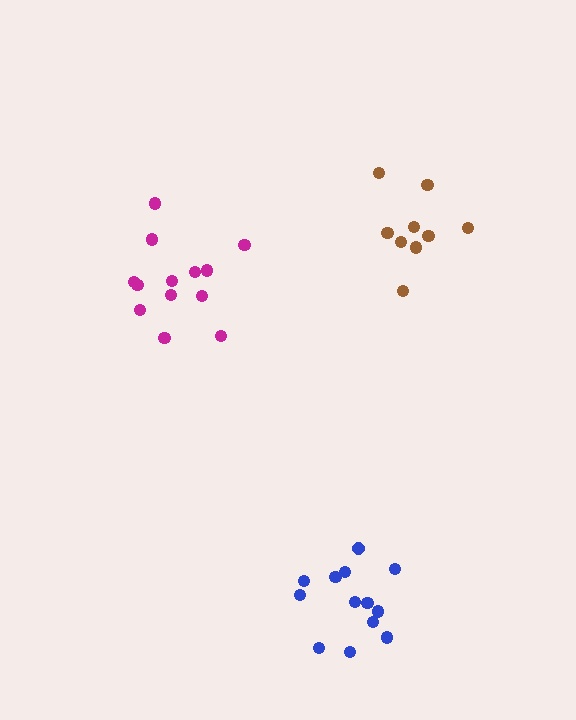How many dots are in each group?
Group 1: 13 dots, Group 2: 13 dots, Group 3: 9 dots (35 total).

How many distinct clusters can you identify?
There are 3 distinct clusters.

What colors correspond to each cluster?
The clusters are colored: magenta, blue, brown.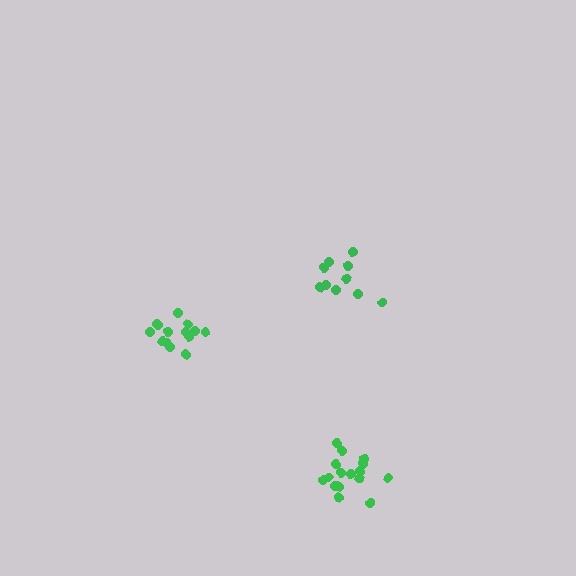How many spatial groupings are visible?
There are 3 spatial groupings.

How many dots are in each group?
Group 1: 16 dots, Group 2: 10 dots, Group 3: 14 dots (40 total).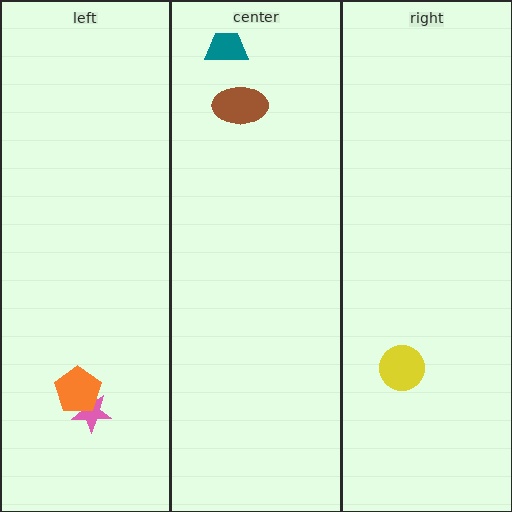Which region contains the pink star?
The left region.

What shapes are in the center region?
The brown ellipse, the teal trapezoid.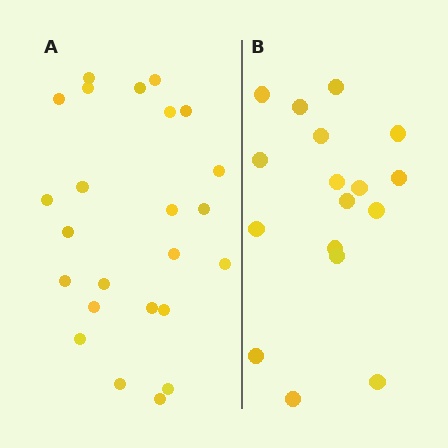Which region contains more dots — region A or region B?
Region A (the left region) has more dots.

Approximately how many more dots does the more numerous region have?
Region A has roughly 8 or so more dots than region B.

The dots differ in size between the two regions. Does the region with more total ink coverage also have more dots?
No. Region B has more total ink coverage because its dots are larger, but region A actually contains more individual dots. Total area can be misleading — the number of items is what matters here.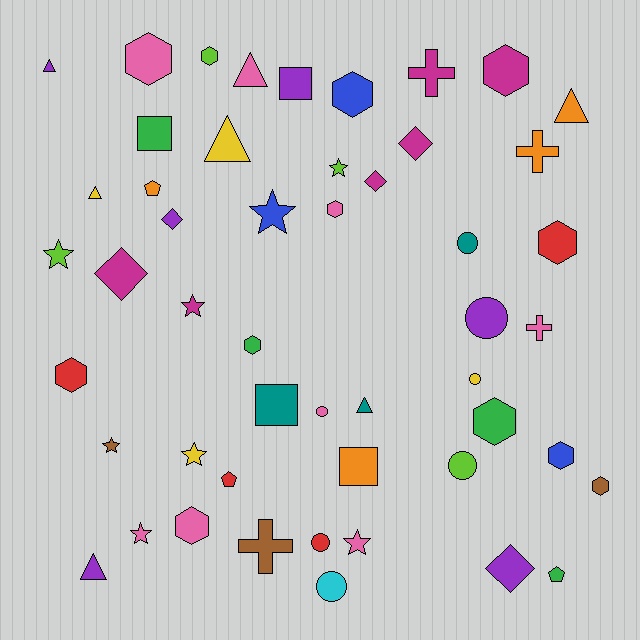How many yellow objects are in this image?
There are 4 yellow objects.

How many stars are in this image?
There are 8 stars.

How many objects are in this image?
There are 50 objects.